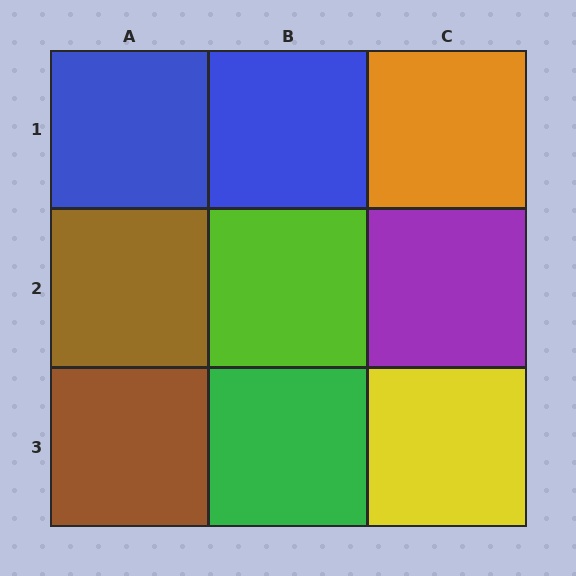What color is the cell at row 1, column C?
Orange.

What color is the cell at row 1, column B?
Blue.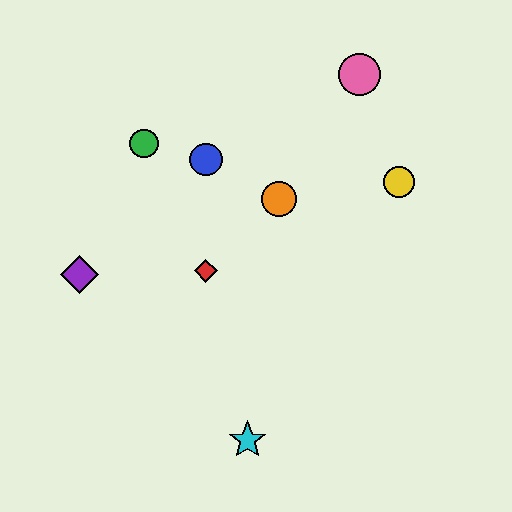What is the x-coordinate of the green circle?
The green circle is at x≈144.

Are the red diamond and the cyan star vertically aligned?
No, the red diamond is at x≈206 and the cyan star is at x≈247.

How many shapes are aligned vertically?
2 shapes (the red diamond, the blue circle) are aligned vertically.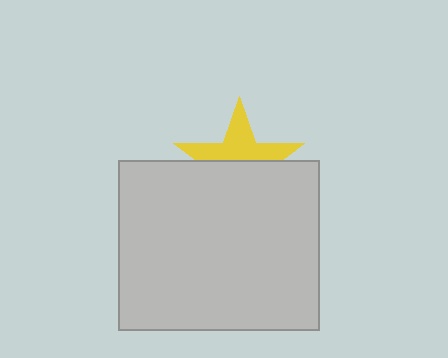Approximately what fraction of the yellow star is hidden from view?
Roughly 54% of the yellow star is hidden behind the light gray rectangle.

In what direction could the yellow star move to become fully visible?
The yellow star could move up. That would shift it out from behind the light gray rectangle entirely.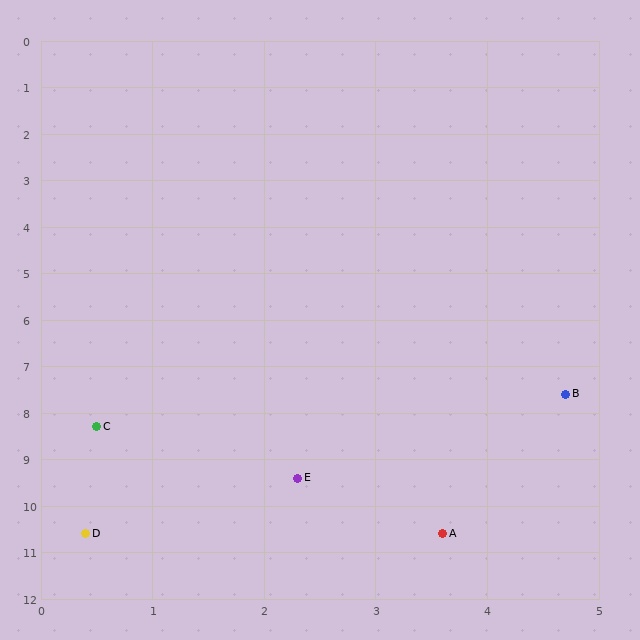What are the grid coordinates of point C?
Point C is at approximately (0.5, 8.3).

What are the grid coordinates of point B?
Point B is at approximately (4.7, 7.6).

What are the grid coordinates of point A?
Point A is at approximately (3.6, 10.6).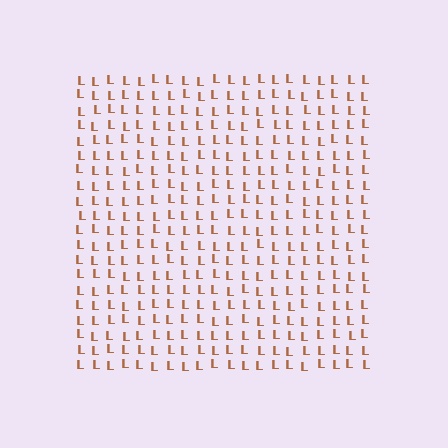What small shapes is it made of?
It is made of small letter L's.